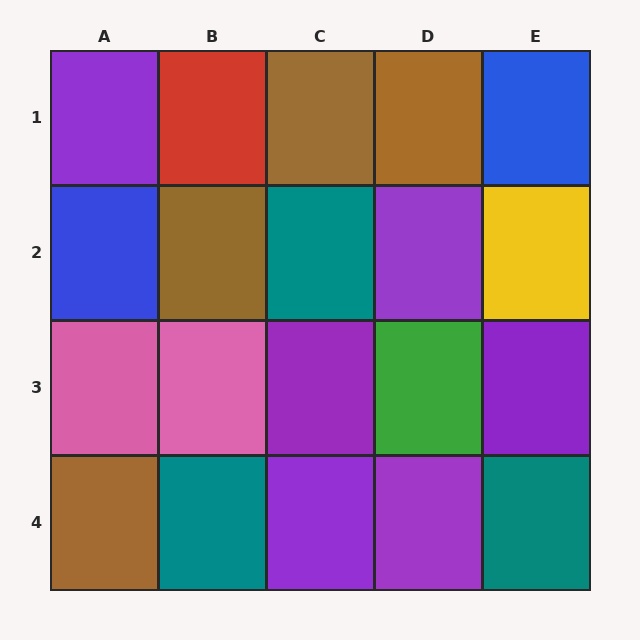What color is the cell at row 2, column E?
Yellow.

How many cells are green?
1 cell is green.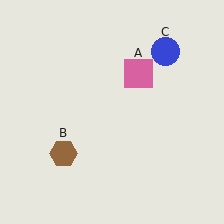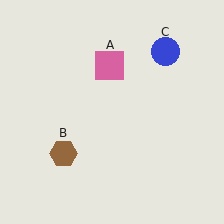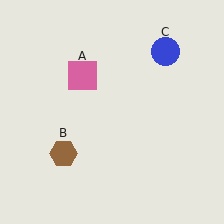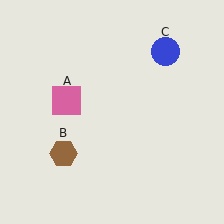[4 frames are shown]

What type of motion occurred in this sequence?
The pink square (object A) rotated counterclockwise around the center of the scene.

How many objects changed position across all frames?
1 object changed position: pink square (object A).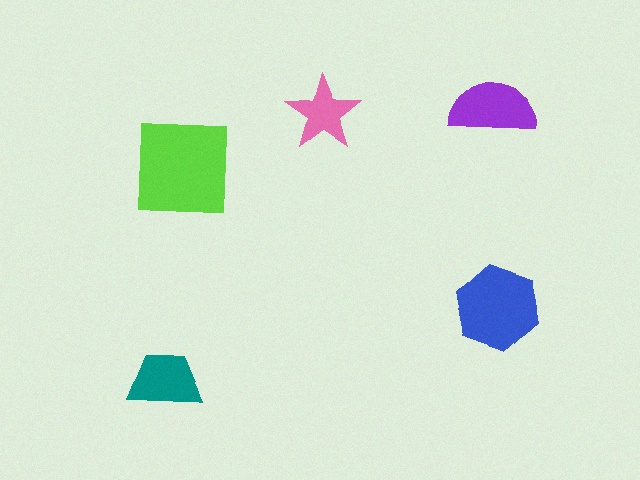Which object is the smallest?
The pink star.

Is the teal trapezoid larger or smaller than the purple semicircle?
Smaller.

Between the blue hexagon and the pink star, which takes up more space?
The blue hexagon.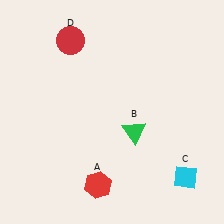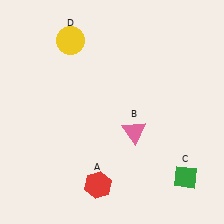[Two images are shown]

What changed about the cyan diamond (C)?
In Image 1, C is cyan. In Image 2, it changed to green.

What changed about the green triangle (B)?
In Image 1, B is green. In Image 2, it changed to pink.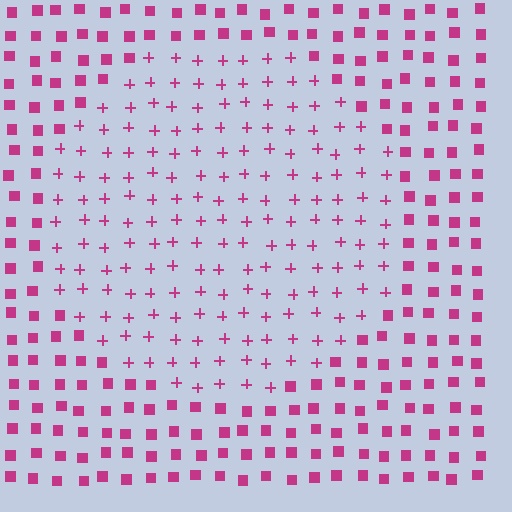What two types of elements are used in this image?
The image uses plus signs inside the circle region and squares outside it.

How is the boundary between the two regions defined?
The boundary is defined by a change in element shape: plus signs inside vs. squares outside. All elements share the same color and spacing.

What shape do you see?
I see a circle.